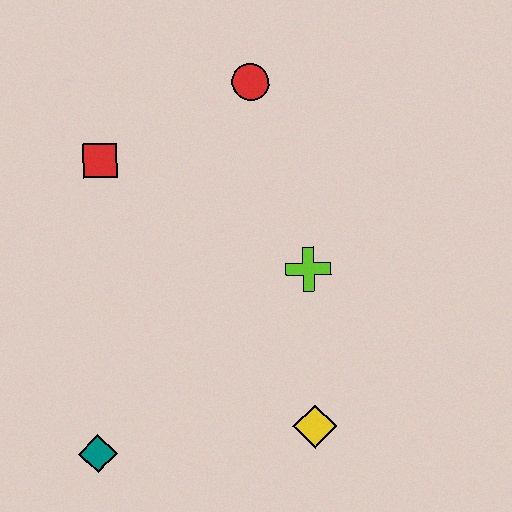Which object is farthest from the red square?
The yellow diamond is farthest from the red square.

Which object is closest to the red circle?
The red square is closest to the red circle.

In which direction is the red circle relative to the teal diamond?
The red circle is above the teal diamond.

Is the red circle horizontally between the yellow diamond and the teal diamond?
Yes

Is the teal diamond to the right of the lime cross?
No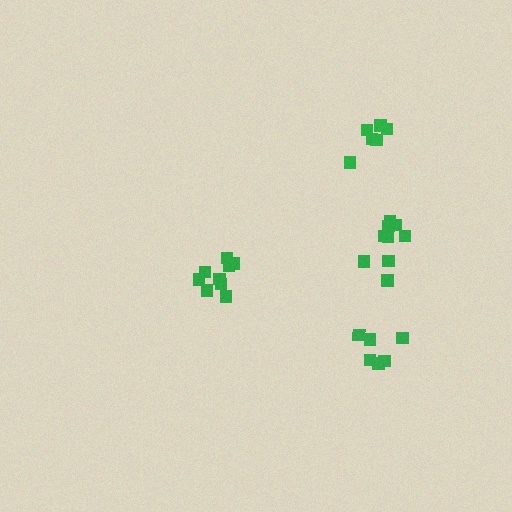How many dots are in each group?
Group 1: 6 dots, Group 2: 9 dots, Group 3: 6 dots, Group 4: 9 dots (30 total).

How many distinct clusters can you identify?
There are 4 distinct clusters.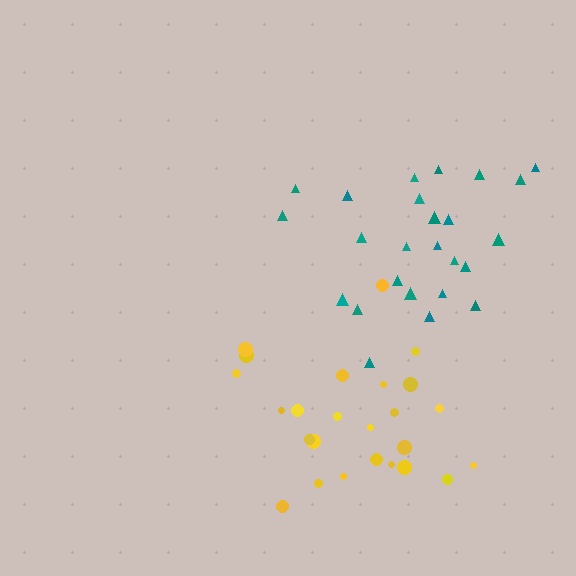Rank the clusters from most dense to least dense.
teal, yellow.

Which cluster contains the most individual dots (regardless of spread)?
Teal (25).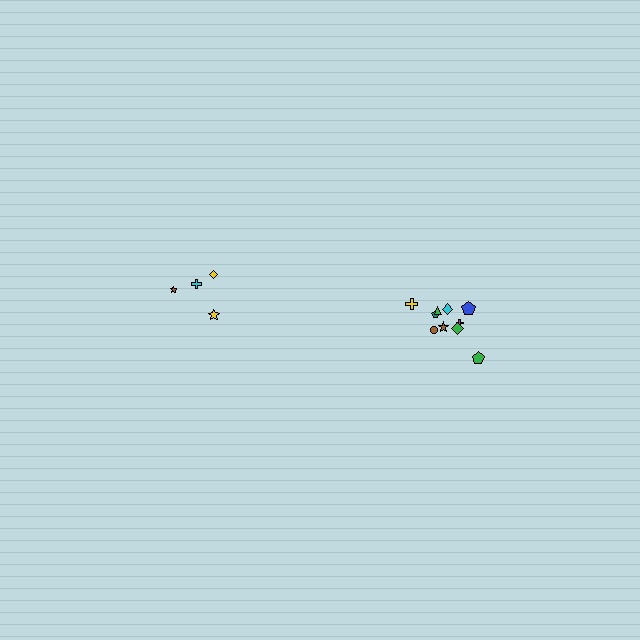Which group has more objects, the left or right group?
The right group.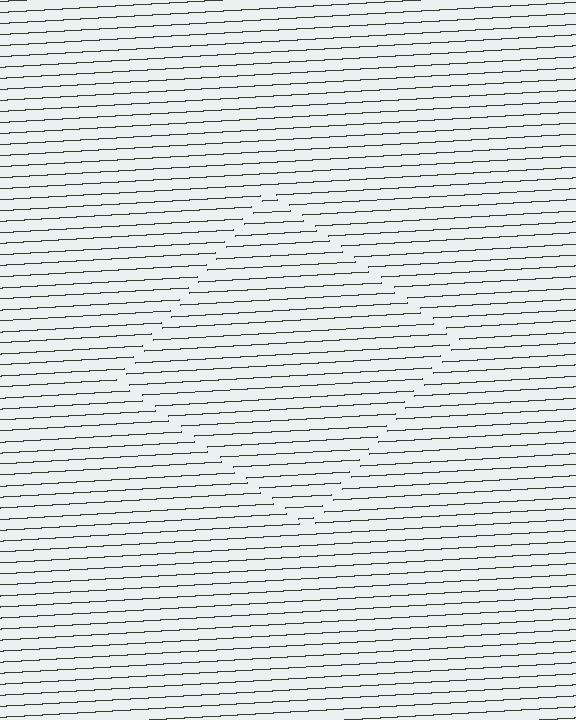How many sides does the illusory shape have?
4 sides — the line-ends trace a square.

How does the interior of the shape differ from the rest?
The interior of the shape contains the same grating, shifted by half a period — the contour is defined by the phase discontinuity where line-ends from the inner and outer gratings abut.